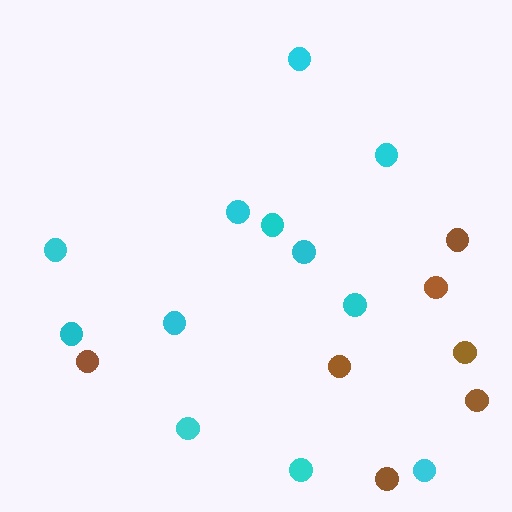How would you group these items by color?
There are 2 groups: one group of brown circles (7) and one group of cyan circles (12).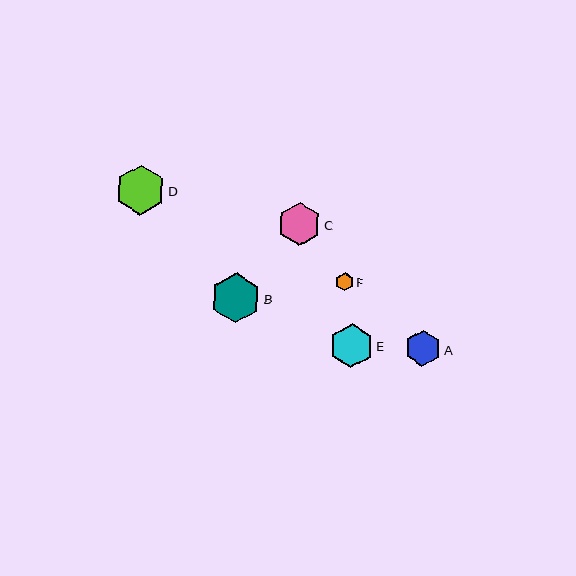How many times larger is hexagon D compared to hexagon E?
Hexagon D is approximately 1.1 times the size of hexagon E.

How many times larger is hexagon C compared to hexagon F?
Hexagon C is approximately 2.4 times the size of hexagon F.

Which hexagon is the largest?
Hexagon B is the largest with a size of approximately 50 pixels.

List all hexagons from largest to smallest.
From largest to smallest: B, D, E, C, A, F.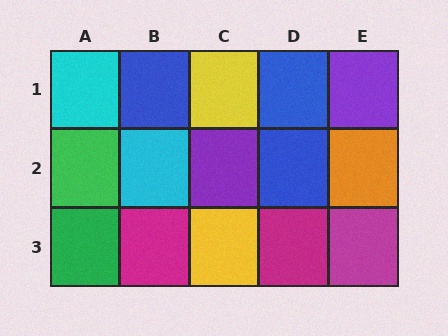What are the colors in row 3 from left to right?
Green, magenta, yellow, magenta, magenta.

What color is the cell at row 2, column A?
Green.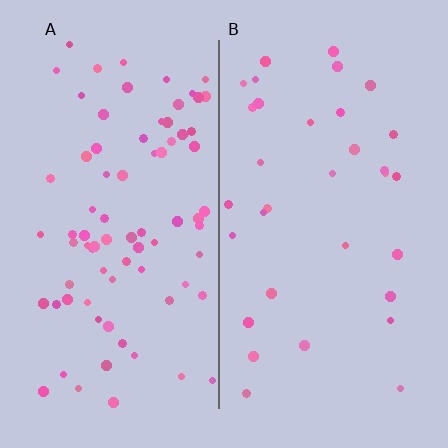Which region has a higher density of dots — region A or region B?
A (the left).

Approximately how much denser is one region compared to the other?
Approximately 2.4× — region A over region B.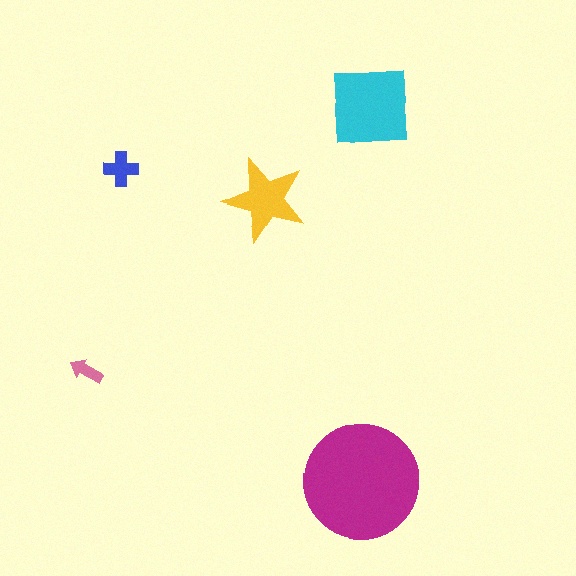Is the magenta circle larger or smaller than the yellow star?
Larger.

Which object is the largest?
The magenta circle.